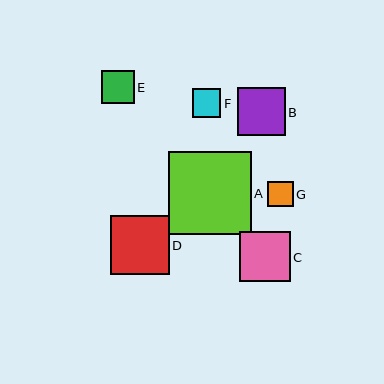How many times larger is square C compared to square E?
Square C is approximately 1.5 times the size of square E.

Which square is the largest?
Square A is the largest with a size of approximately 83 pixels.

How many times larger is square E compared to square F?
Square E is approximately 1.2 times the size of square F.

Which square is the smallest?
Square G is the smallest with a size of approximately 25 pixels.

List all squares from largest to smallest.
From largest to smallest: A, D, C, B, E, F, G.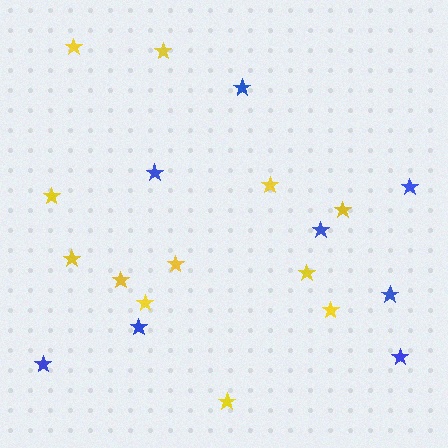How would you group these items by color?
There are 2 groups: one group of yellow stars (12) and one group of blue stars (8).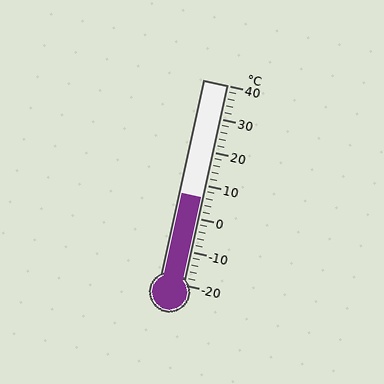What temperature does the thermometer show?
The thermometer shows approximately 6°C.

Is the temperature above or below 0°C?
The temperature is above 0°C.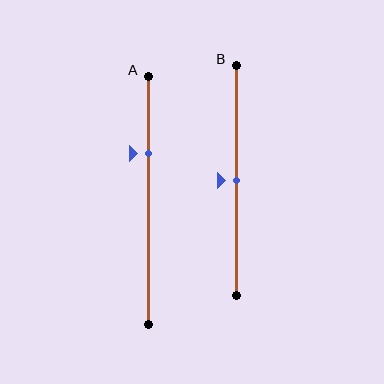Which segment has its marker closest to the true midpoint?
Segment B has its marker closest to the true midpoint.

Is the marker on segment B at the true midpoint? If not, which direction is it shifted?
Yes, the marker on segment B is at the true midpoint.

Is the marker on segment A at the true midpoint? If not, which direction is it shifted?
No, the marker on segment A is shifted upward by about 19% of the segment length.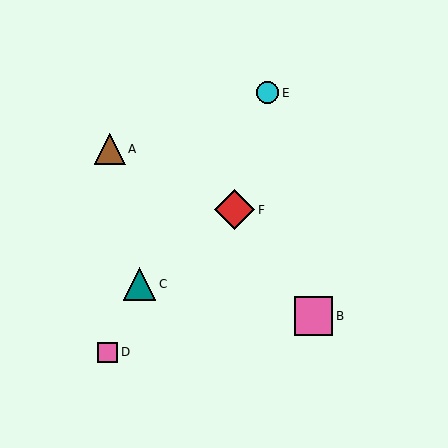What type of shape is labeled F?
Shape F is a red diamond.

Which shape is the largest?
The red diamond (labeled F) is the largest.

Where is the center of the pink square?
The center of the pink square is at (313, 316).